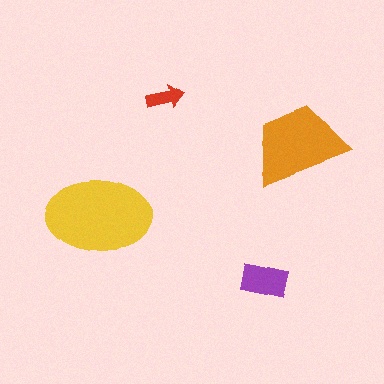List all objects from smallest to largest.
The red arrow, the purple rectangle, the orange trapezoid, the yellow ellipse.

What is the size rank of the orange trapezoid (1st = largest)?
2nd.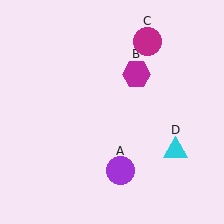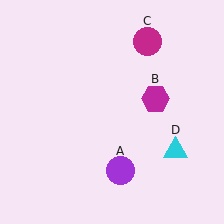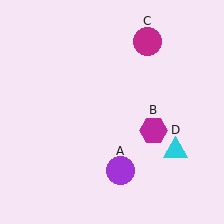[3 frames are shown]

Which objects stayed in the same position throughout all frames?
Purple circle (object A) and magenta circle (object C) and cyan triangle (object D) remained stationary.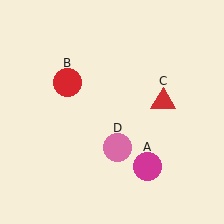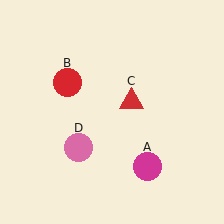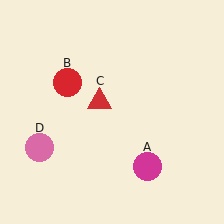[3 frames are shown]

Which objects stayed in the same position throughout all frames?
Magenta circle (object A) and red circle (object B) remained stationary.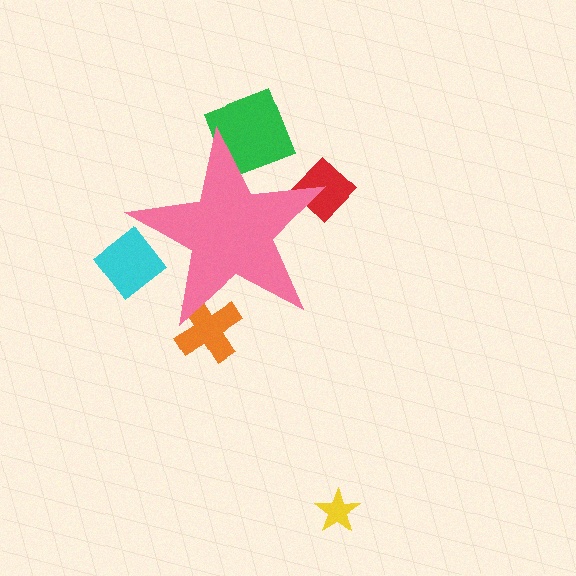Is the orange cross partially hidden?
Yes, the orange cross is partially hidden behind the pink star.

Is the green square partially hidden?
Yes, the green square is partially hidden behind the pink star.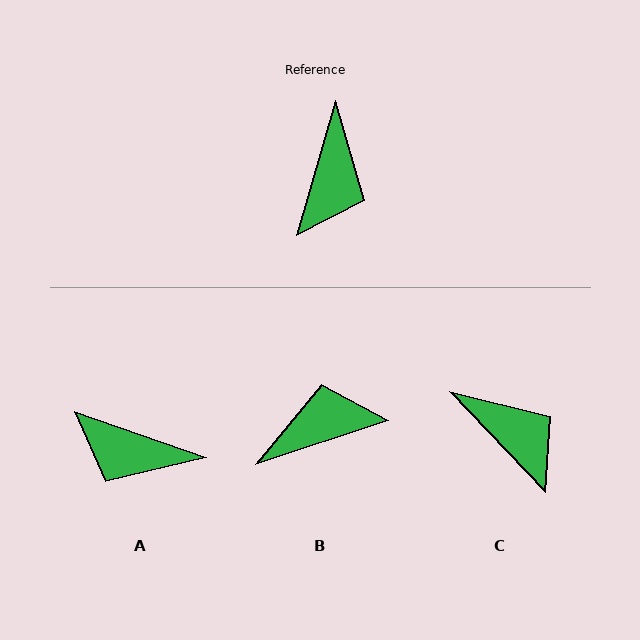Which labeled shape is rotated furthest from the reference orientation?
B, about 124 degrees away.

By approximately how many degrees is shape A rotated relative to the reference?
Approximately 93 degrees clockwise.